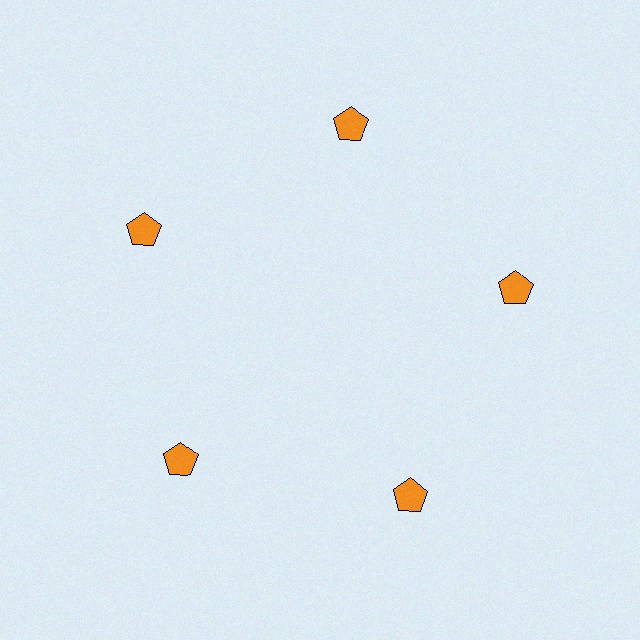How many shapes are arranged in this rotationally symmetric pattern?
There are 5 shapes, arranged in 5 groups of 1.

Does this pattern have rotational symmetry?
Yes, this pattern has 5-fold rotational symmetry. It looks the same after rotating 72 degrees around the center.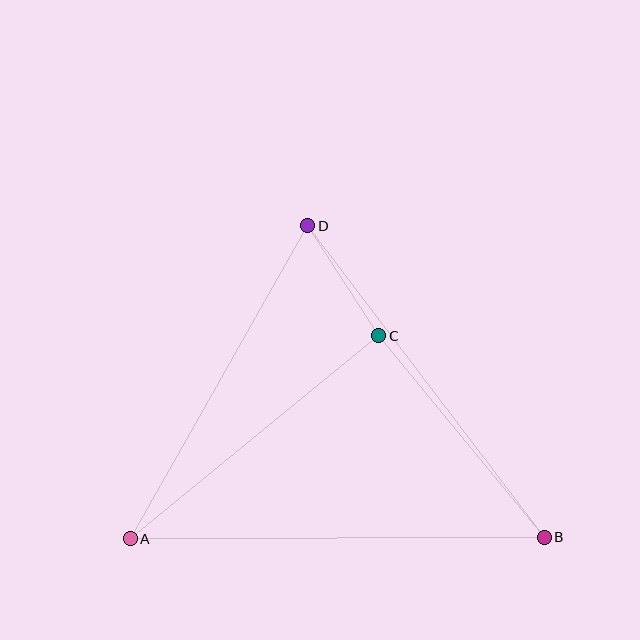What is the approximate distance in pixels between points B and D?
The distance between B and D is approximately 391 pixels.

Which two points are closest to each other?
Points C and D are closest to each other.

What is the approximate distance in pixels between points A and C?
The distance between A and C is approximately 321 pixels.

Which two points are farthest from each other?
Points A and B are farthest from each other.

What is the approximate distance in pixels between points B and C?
The distance between B and C is approximately 260 pixels.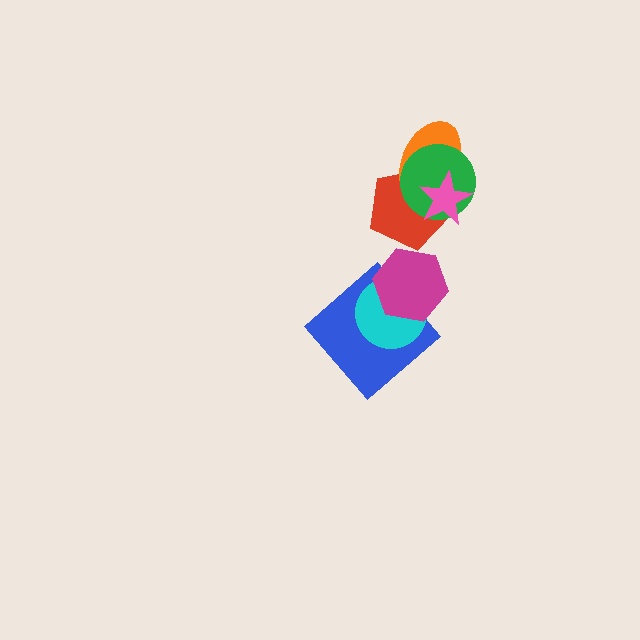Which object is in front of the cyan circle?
The magenta hexagon is in front of the cyan circle.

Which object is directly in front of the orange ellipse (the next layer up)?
The green circle is directly in front of the orange ellipse.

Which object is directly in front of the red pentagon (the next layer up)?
The orange ellipse is directly in front of the red pentagon.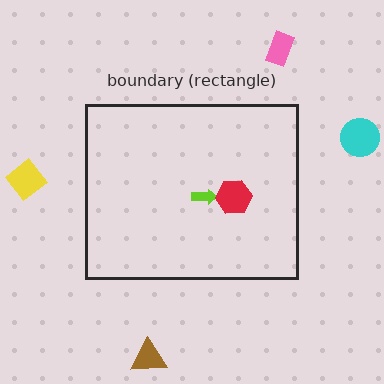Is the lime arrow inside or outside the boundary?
Inside.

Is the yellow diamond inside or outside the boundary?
Outside.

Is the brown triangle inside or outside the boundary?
Outside.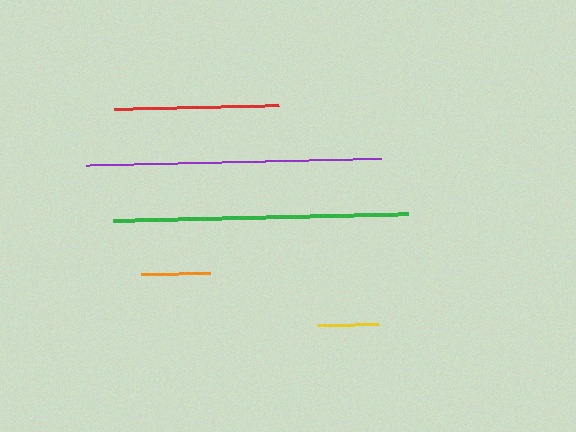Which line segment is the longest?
The purple line is the longest at approximately 295 pixels.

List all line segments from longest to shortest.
From longest to shortest: purple, green, red, orange, yellow.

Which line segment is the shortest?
The yellow line is the shortest at approximately 61 pixels.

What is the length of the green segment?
The green segment is approximately 295 pixels long.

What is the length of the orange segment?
The orange segment is approximately 69 pixels long.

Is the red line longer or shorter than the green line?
The green line is longer than the red line.